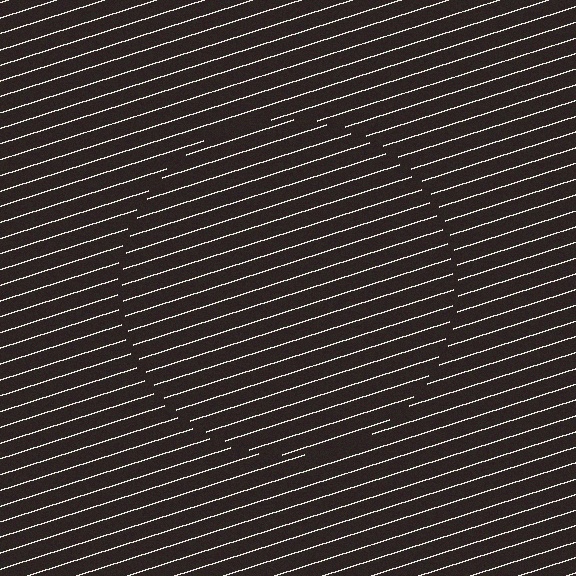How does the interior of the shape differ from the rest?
The interior of the shape contains the same grating, shifted by half a period — the contour is defined by the phase discontinuity where line-ends from the inner and outer gratings abut.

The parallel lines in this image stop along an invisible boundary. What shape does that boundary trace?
An illusory circle. The interior of the shape contains the same grating, shifted by half a period — the contour is defined by the phase discontinuity where line-ends from the inner and outer gratings abut.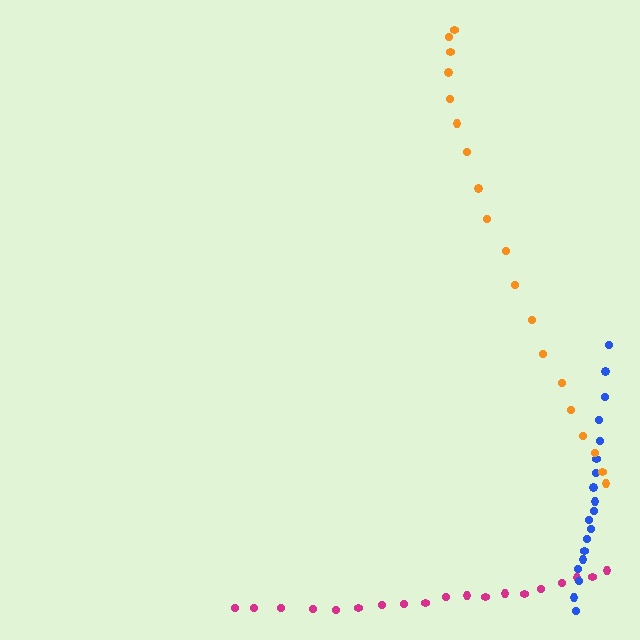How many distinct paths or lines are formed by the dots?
There are 3 distinct paths.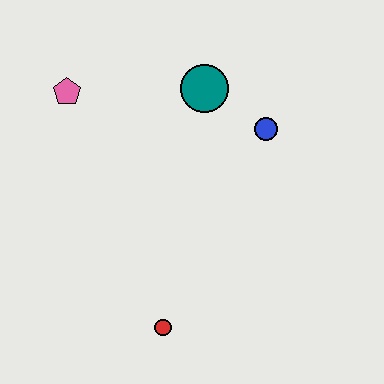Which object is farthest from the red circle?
The pink pentagon is farthest from the red circle.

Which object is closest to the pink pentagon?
The teal circle is closest to the pink pentagon.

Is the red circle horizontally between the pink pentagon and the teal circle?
Yes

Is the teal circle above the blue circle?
Yes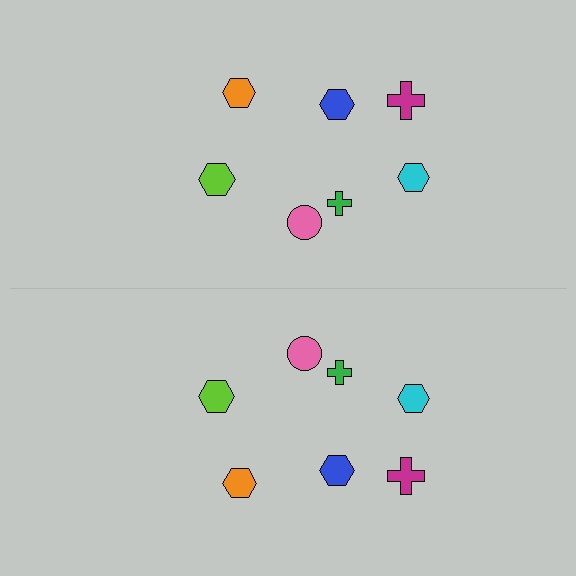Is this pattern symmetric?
Yes, this pattern has bilateral (reflection) symmetry.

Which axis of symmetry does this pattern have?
The pattern has a horizontal axis of symmetry running through the center of the image.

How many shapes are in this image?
There are 14 shapes in this image.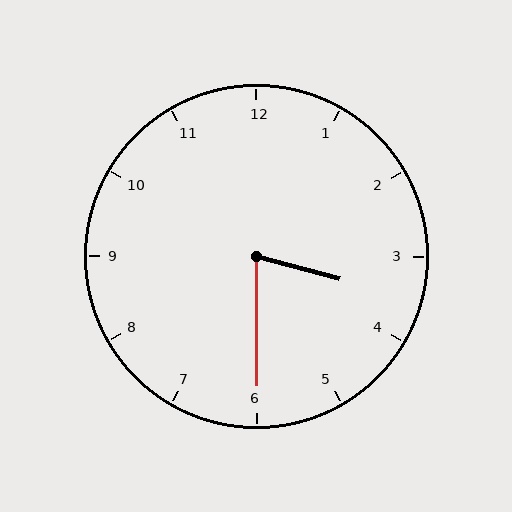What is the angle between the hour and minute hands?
Approximately 75 degrees.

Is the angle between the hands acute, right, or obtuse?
It is acute.